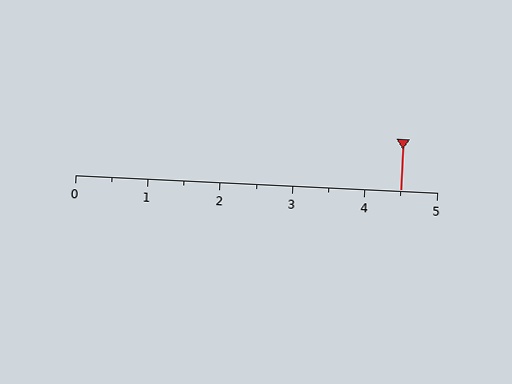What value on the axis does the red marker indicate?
The marker indicates approximately 4.5.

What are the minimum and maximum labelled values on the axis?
The axis runs from 0 to 5.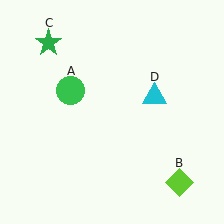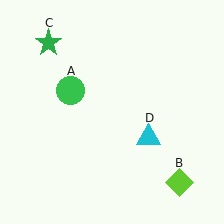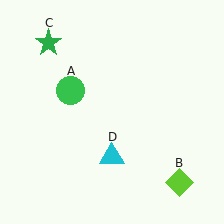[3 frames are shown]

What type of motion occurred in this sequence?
The cyan triangle (object D) rotated clockwise around the center of the scene.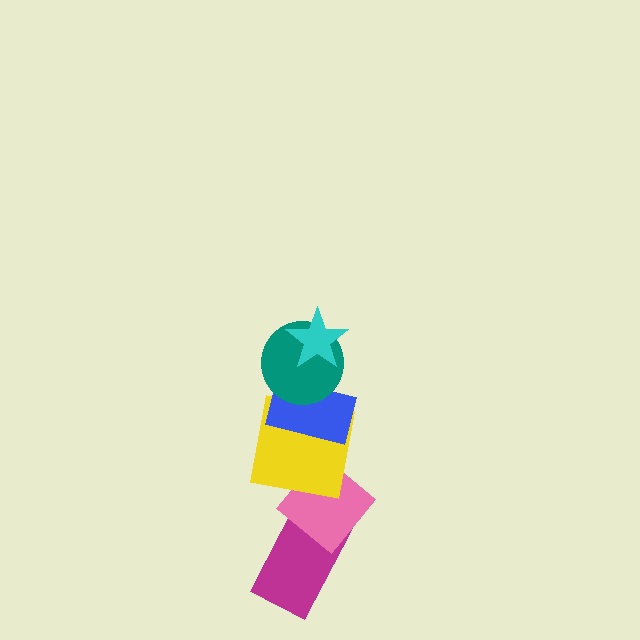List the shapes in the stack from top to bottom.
From top to bottom: the cyan star, the teal circle, the blue rectangle, the yellow square, the pink diamond, the magenta rectangle.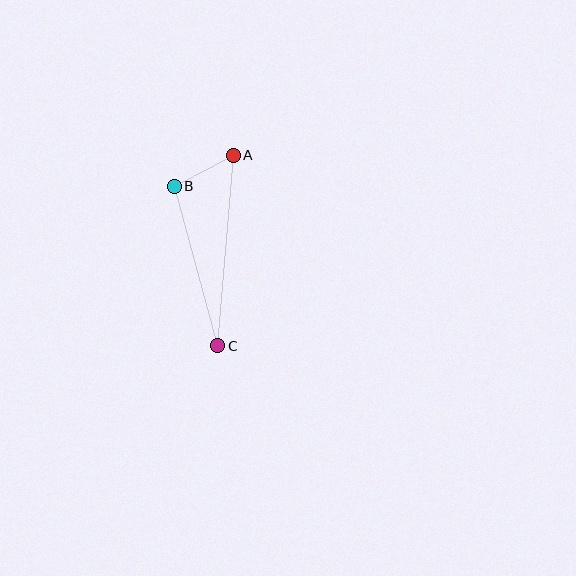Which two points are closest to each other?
Points A and B are closest to each other.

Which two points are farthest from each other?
Points A and C are farthest from each other.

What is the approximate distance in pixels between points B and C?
The distance between B and C is approximately 165 pixels.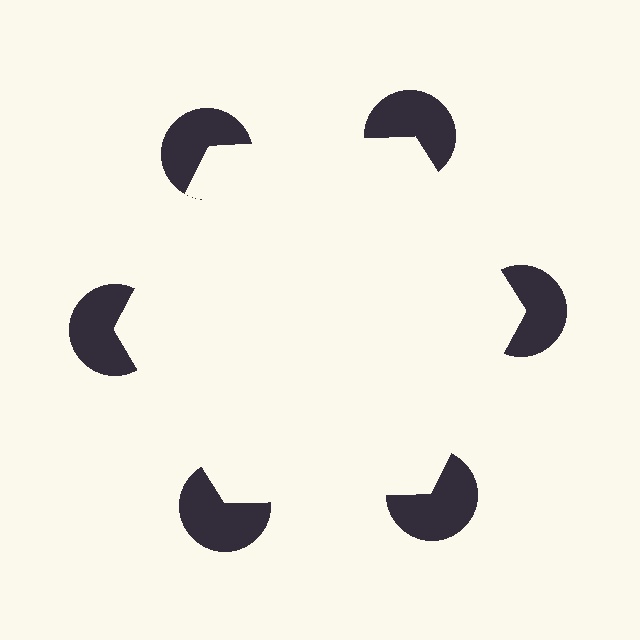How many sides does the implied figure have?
6 sides.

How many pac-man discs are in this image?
There are 6 — one at each vertex of the illusory hexagon.